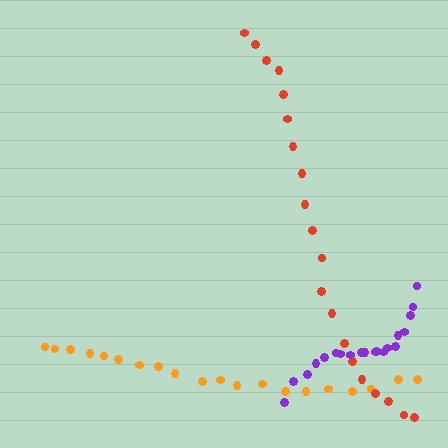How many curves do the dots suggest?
There are 3 distinct paths.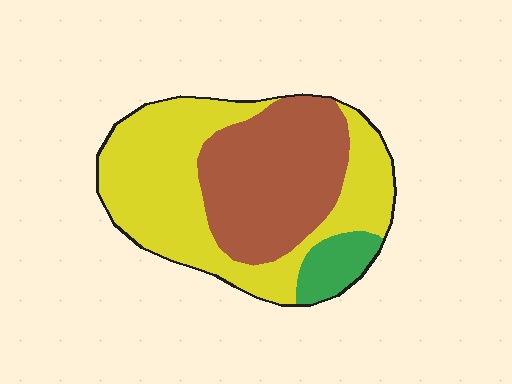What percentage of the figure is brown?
Brown covers about 40% of the figure.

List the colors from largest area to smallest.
From largest to smallest: yellow, brown, green.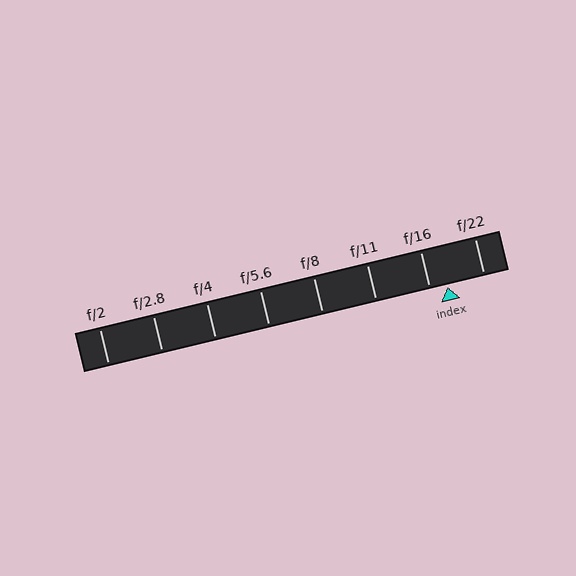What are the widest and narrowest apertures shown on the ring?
The widest aperture shown is f/2 and the narrowest is f/22.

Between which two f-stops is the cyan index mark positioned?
The index mark is between f/16 and f/22.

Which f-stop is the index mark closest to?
The index mark is closest to f/16.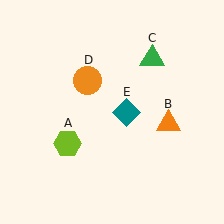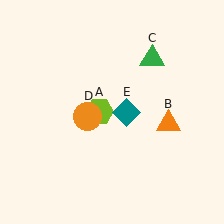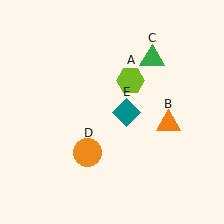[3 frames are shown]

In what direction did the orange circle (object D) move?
The orange circle (object D) moved down.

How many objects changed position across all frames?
2 objects changed position: lime hexagon (object A), orange circle (object D).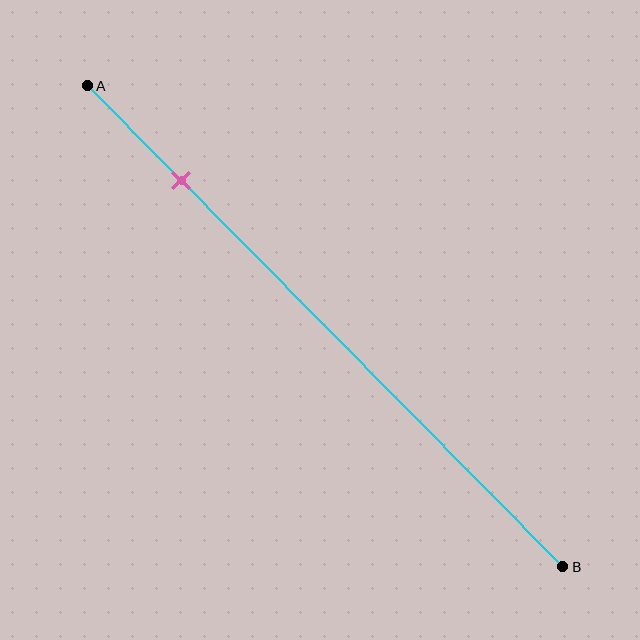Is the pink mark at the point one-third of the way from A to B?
No, the mark is at about 20% from A, not at the 33% one-third point.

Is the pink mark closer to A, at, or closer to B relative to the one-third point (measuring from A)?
The pink mark is closer to point A than the one-third point of segment AB.